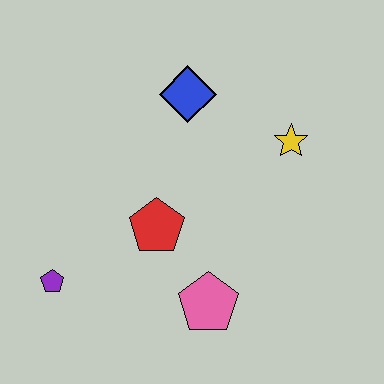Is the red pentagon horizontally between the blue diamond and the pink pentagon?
No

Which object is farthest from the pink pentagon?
The blue diamond is farthest from the pink pentagon.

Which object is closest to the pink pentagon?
The red pentagon is closest to the pink pentagon.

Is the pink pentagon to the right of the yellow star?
No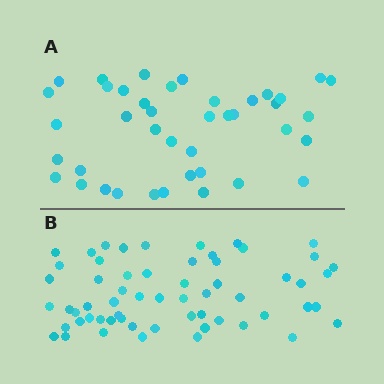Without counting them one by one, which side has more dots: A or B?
Region B (the bottom region) has more dots.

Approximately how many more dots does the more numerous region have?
Region B has approximately 20 more dots than region A.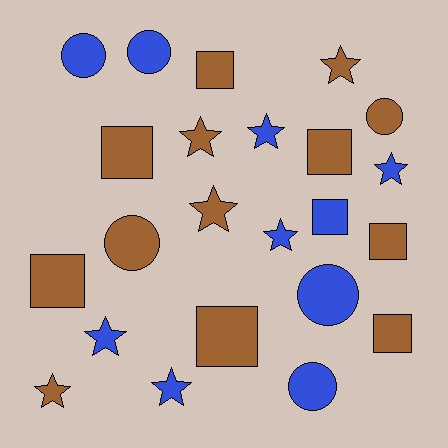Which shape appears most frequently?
Star, with 9 objects.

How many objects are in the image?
There are 23 objects.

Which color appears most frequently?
Brown, with 13 objects.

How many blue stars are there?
There are 5 blue stars.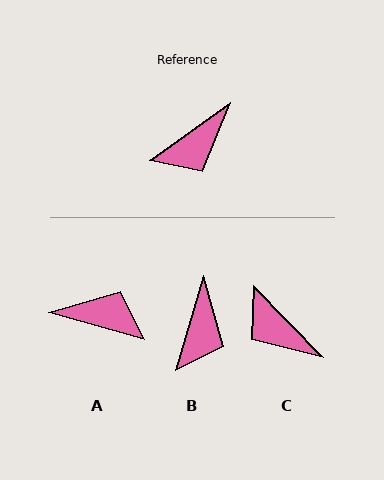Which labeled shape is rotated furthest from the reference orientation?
A, about 128 degrees away.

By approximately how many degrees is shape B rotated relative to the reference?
Approximately 38 degrees counter-clockwise.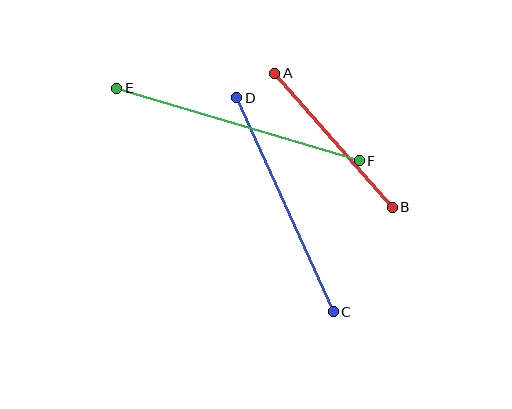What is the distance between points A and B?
The distance is approximately 178 pixels.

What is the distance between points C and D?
The distance is approximately 234 pixels.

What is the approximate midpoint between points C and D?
The midpoint is at approximately (285, 205) pixels.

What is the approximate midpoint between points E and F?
The midpoint is at approximately (238, 125) pixels.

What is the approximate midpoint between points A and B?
The midpoint is at approximately (333, 140) pixels.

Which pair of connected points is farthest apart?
Points E and F are farthest apart.